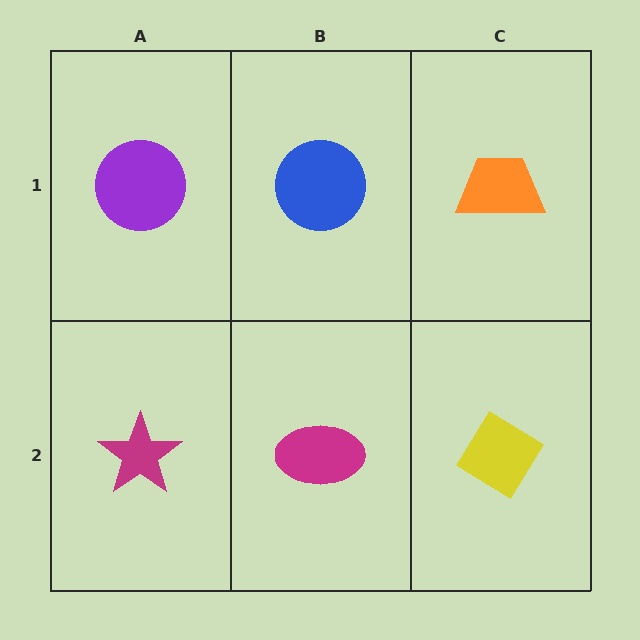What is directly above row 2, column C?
An orange trapezoid.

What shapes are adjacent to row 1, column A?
A magenta star (row 2, column A), a blue circle (row 1, column B).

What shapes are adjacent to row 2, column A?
A purple circle (row 1, column A), a magenta ellipse (row 2, column B).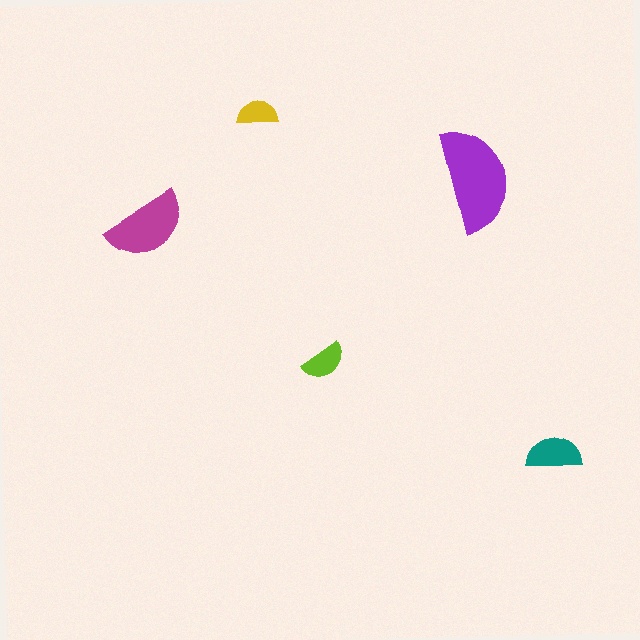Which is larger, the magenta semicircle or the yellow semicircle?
The magenta one.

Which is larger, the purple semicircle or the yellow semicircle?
The purple one.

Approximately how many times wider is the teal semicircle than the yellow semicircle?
About 1.5 times wider.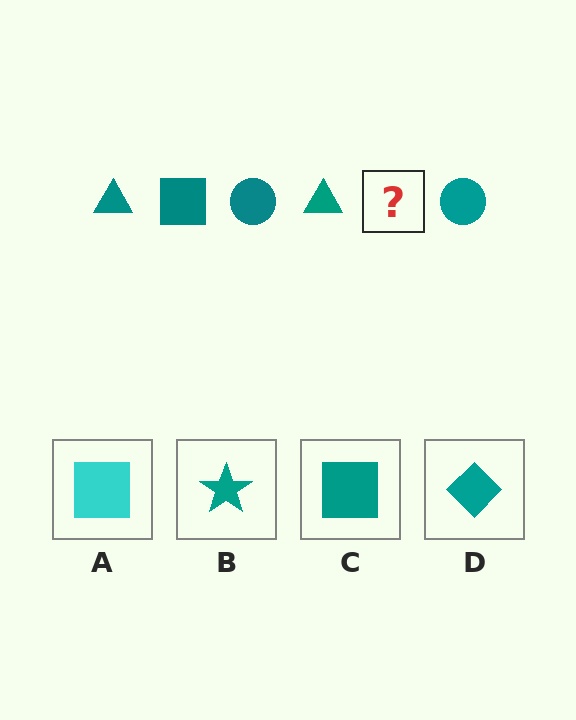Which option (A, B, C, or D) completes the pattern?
C.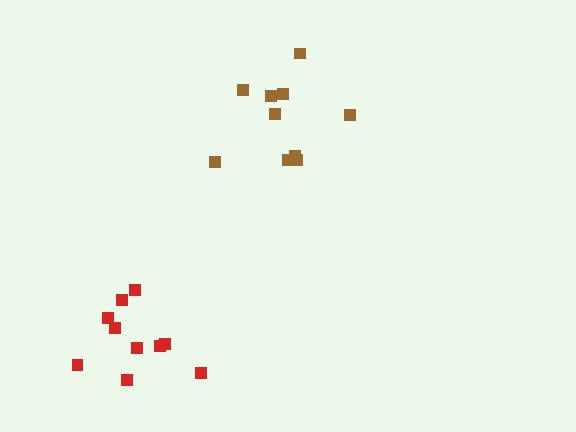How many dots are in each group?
Group 1: 10 dots, Group 2: 10 dots (20 total).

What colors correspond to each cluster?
The clusters are colored: brown, red.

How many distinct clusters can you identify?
There are 2 distinct clusters.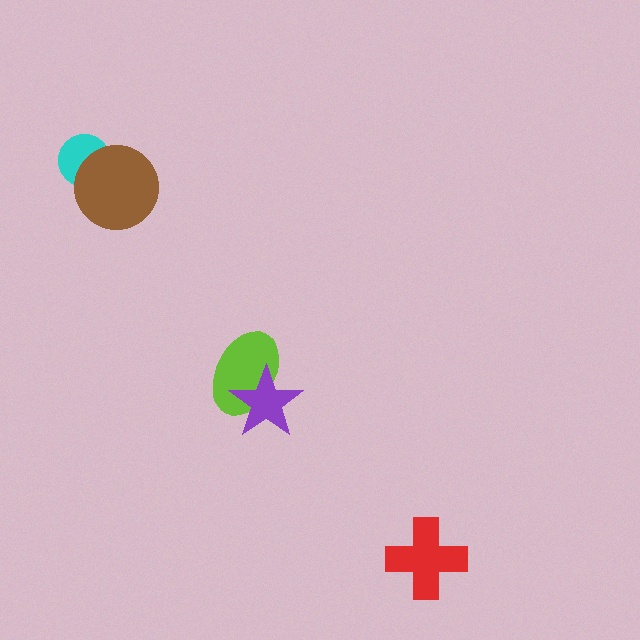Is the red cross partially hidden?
No, no other shape covers it.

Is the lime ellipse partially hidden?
Yes, it is partially covered by another shape.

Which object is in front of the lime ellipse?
The purple star is in front of the lime ellipse.